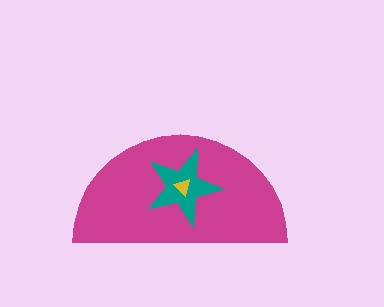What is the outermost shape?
The magenta semicircle.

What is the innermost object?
The yellow triangle.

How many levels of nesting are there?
3.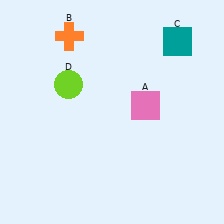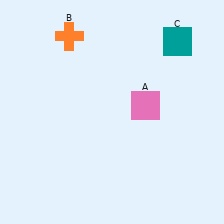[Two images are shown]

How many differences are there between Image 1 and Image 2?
There is 1 difference between the two images.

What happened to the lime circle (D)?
The lime circle (D) was removed in Image 2. It was in the top-left area of Image 1.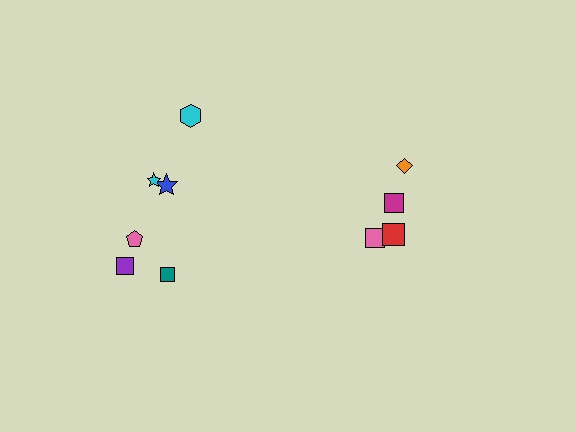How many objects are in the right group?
There are 4 objects.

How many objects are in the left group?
There are 6 objects.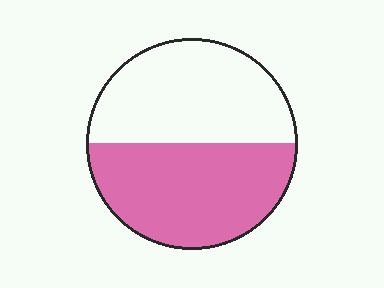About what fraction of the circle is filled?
About one half (1/2).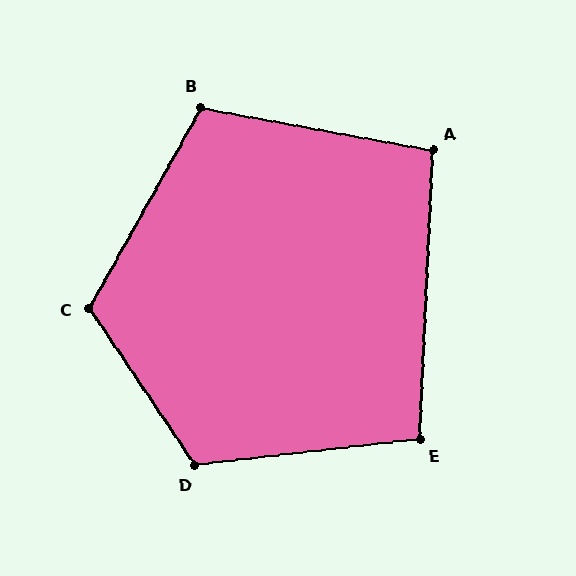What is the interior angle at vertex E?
Approximately 99 degrees (obtuse).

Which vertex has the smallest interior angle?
A, at approximately 98 degrees.